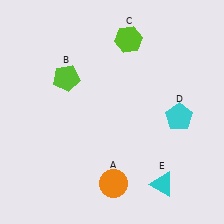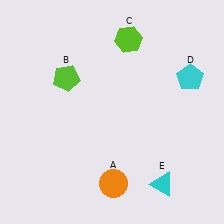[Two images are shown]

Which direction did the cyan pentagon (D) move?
The cyan pentagon (D) moved up.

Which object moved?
The cyan pentagon (D) moved up.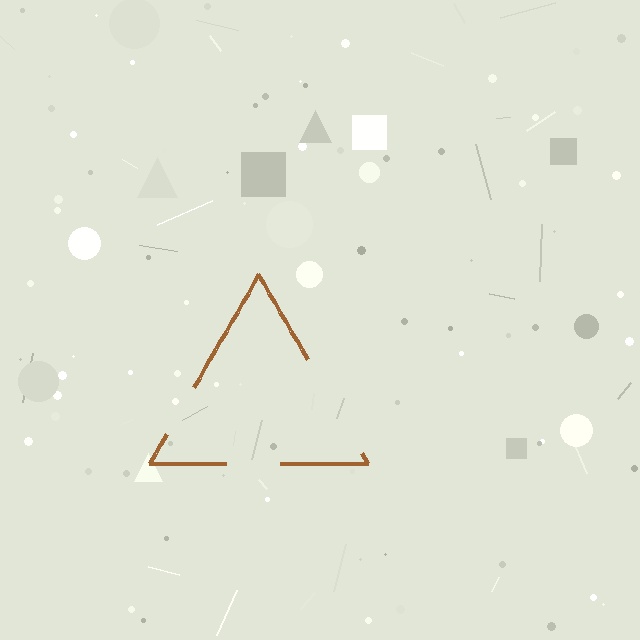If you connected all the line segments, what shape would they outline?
They would outline a triangle.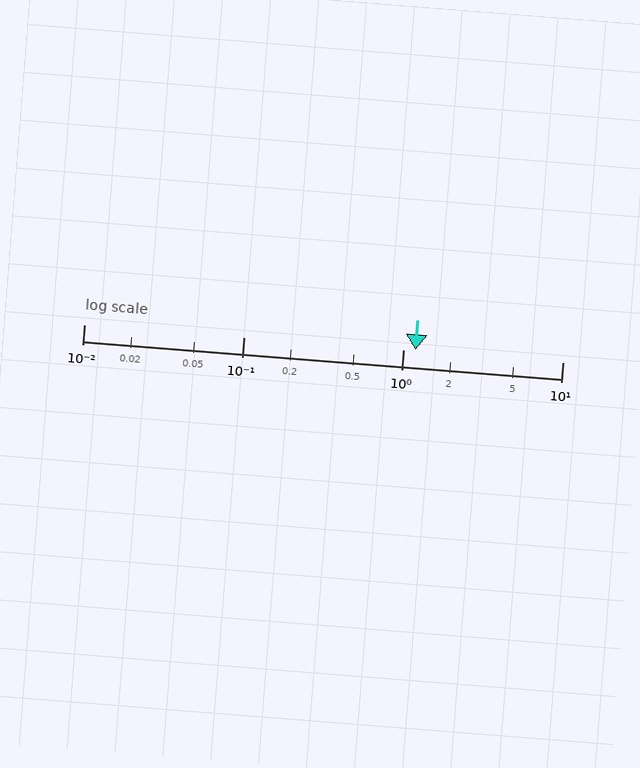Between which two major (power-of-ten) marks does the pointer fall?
The pointer is between 1 and 10.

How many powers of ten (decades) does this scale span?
The scale spans 3 decades, from 0.01 to 10.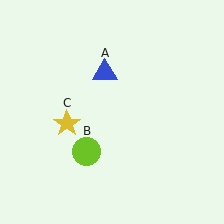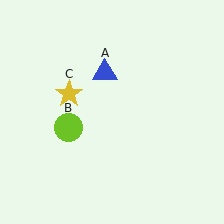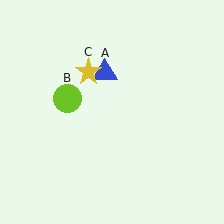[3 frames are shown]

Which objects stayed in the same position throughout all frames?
Blue triangle (object A) remained stationary.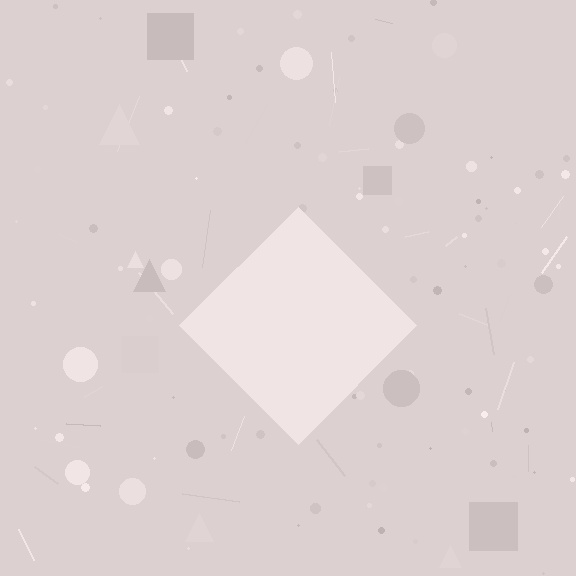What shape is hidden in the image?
A diamond is hidden in the image.